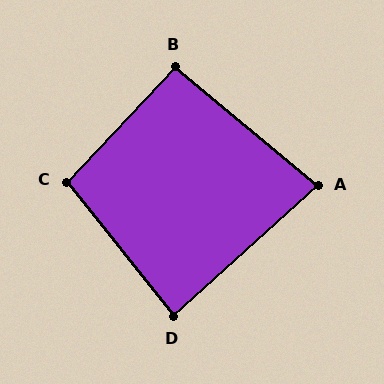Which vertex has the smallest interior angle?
A, at approximately 82 degrees.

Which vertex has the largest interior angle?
C, at approximately 98 degrees.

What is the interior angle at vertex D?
Approximately 86 degrees (approximately right).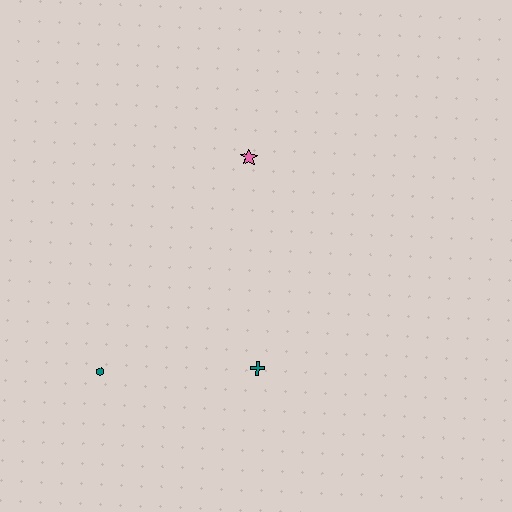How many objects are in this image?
There are 3 objects.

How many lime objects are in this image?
There are no lime objects.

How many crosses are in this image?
There is 1 cross.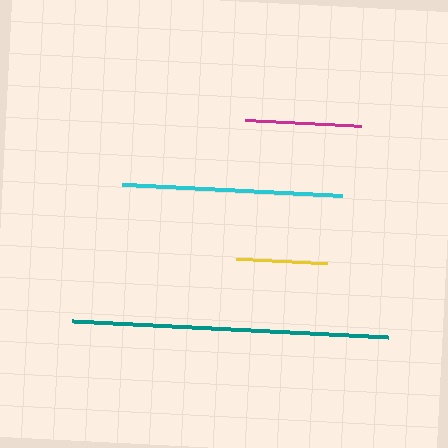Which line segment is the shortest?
The yellow line is the shortest at approximately 91 pixels.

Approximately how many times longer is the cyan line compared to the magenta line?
The cyan line is approximately 1.9 times the length of the magenta line.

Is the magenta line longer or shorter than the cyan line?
The cyan line is longer than the magenta line.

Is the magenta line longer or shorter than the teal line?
The teal line is longer than the magenta line.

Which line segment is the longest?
The teal line is the longest at approximately 317 pixels.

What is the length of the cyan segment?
The cyan segment is approximately 220 pixels long.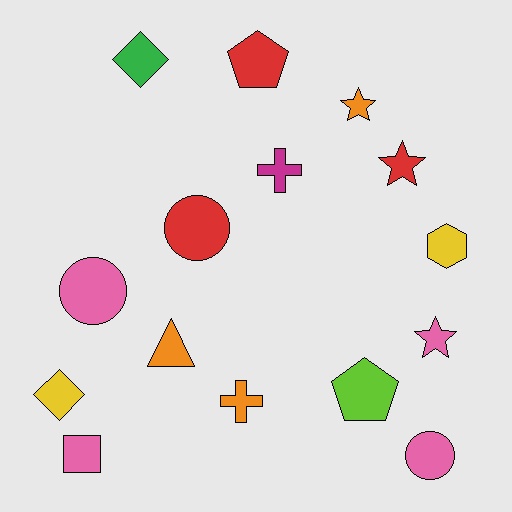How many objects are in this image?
There are 15 objects.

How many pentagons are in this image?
There are 2 pentagons.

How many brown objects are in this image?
There are no brown objects.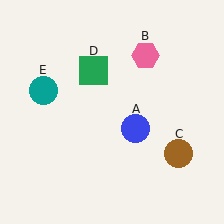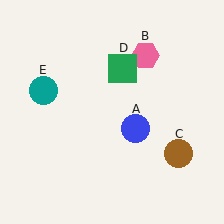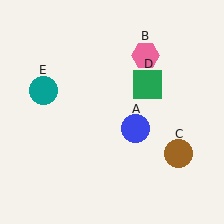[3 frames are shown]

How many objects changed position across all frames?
1 object changed position: green square (object D).